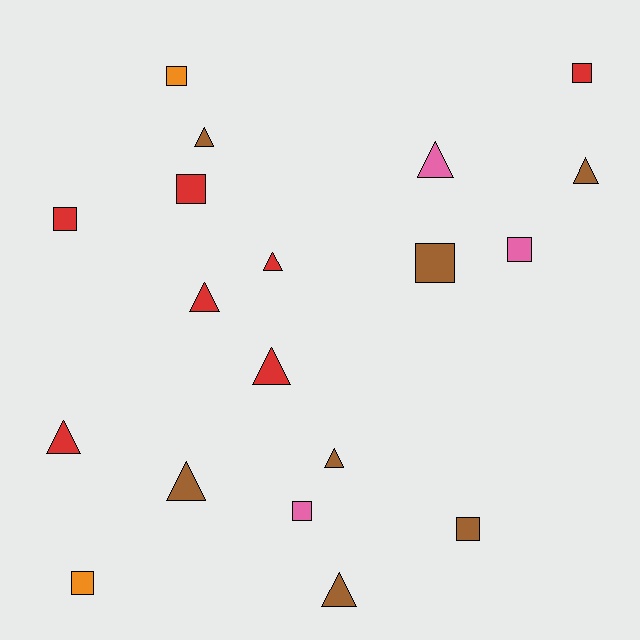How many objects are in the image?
There are 19 objects.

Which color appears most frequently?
Brown, with 7 objects.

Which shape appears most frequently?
Triangle, with 10 objects.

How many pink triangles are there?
There is 1 pink triangle.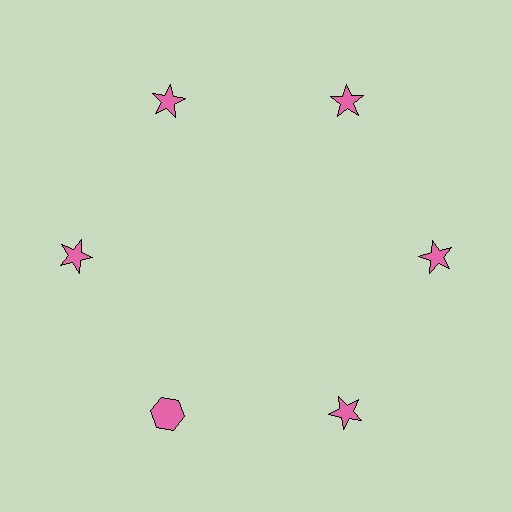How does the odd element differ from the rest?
It has a different shape: hexagon instead of star.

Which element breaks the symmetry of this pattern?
The pink hexagon at roughly the 7 o'clock position breaks the symmetry. All other shapes are pink stars.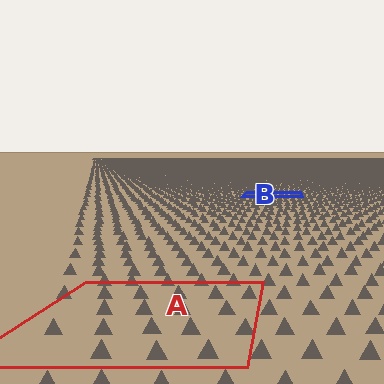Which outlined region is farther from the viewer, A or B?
Region B is farther from the viewer — the texture elements inside it appear smaller and more densely packed.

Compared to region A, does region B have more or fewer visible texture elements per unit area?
Region B has more texture elements per unit area — they are packed more densely because it is farther away.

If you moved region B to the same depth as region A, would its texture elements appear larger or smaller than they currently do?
They would appear larger. At a closer depth, the same texture elements are projected at a bigger on-screen size.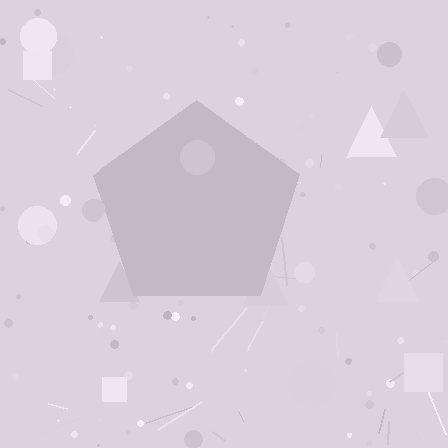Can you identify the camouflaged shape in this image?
The camouflaged shape is a pentagon.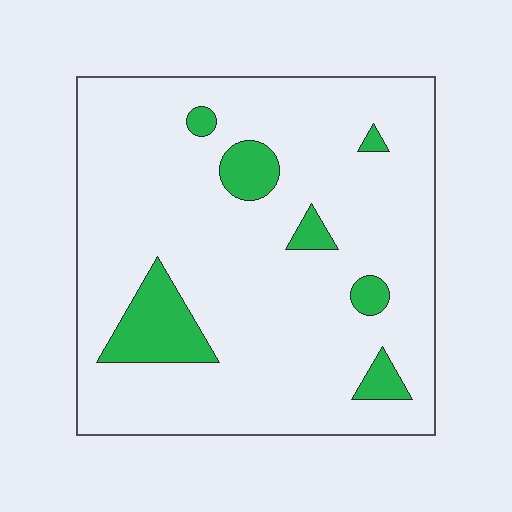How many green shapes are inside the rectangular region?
7.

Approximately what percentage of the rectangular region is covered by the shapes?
Approximately 10%.